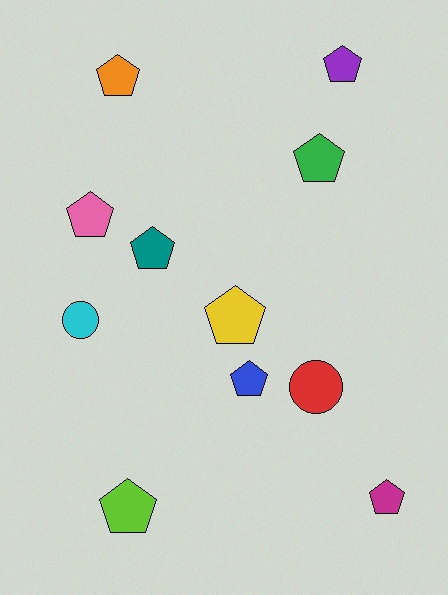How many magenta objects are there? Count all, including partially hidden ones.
There is 1 magenta object.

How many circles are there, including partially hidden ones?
There are 2 circles.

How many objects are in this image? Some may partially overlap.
There are 11 objects.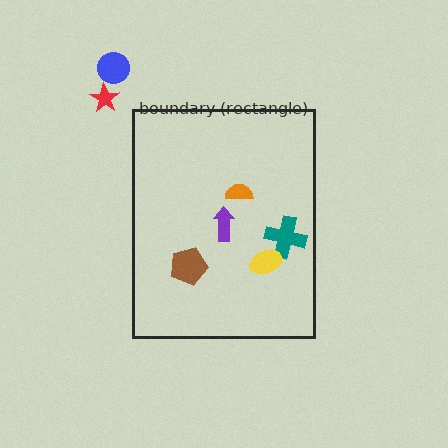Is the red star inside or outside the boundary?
Outside.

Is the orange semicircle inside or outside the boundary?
Inside.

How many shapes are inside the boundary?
5 inside, 2 outside.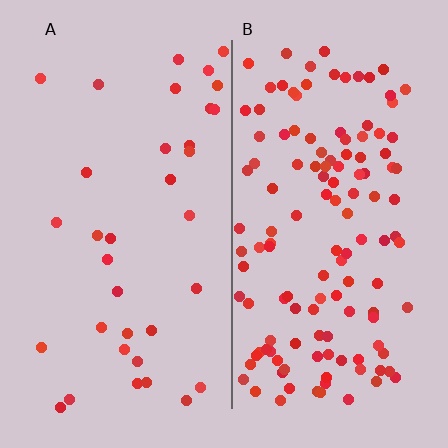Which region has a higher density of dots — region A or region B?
B (the right).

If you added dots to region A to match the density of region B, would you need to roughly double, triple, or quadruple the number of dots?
Approximately quadruple.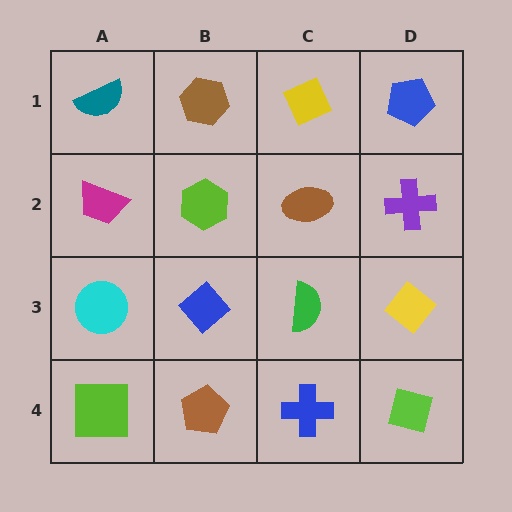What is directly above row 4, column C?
A green semicircle.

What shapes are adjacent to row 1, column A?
A magenta trapezoid (row 2, column A), a brown hexagon (row 1, column B).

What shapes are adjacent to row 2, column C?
A yellow diamond (row 1, column C), a green semicircle (row 3, column C), a lime hexagon (row 2, column B), a purple cross (row 2, column D).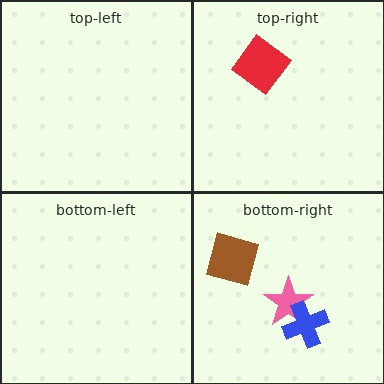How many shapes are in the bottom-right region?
3.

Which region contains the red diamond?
The top-right region.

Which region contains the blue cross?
The bottom-right region.